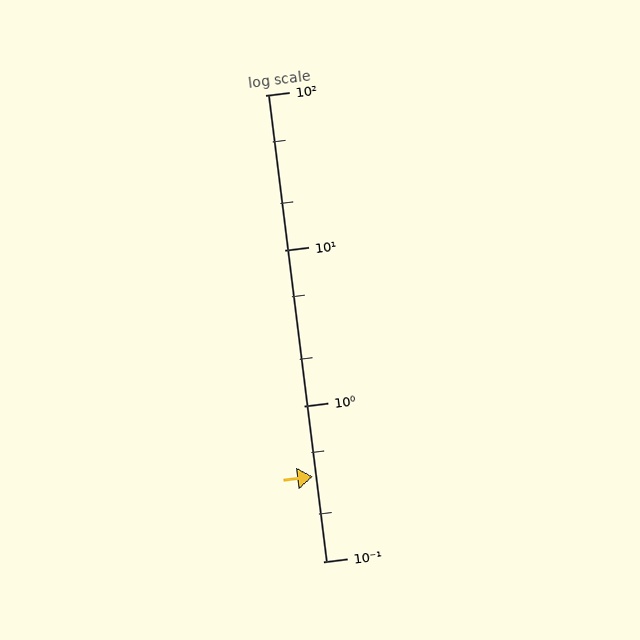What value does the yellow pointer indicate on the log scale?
The pointer indicates approximately 0.35.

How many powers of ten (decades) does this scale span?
The scale spans 3 decades, from 0.1 to 100.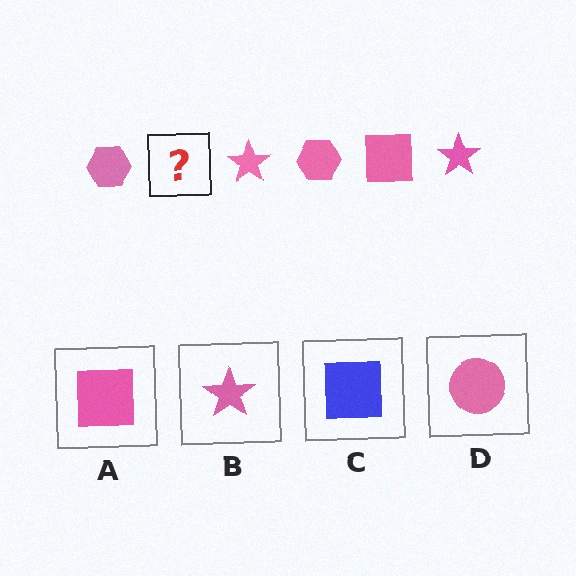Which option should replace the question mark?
Option A.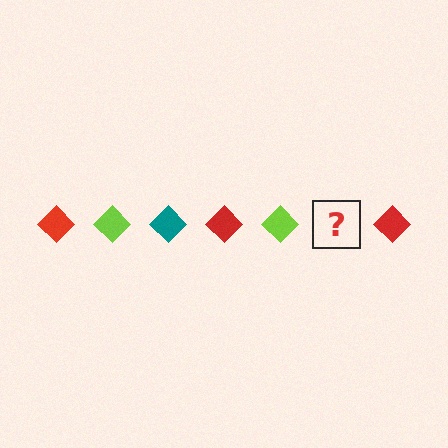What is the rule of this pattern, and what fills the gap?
The rule is that the pattern cycles through red, lime, teal diamonds. The gap should be filled with a teal diamond.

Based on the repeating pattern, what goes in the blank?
The blank should be a teal diamond.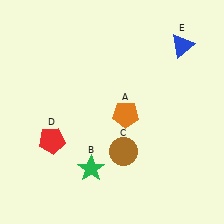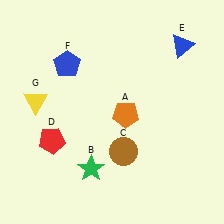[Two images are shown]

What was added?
A blue pentagon (F), a yellow triangle (G) were added in Image 2.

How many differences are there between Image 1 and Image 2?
There are 2 differences between the two images.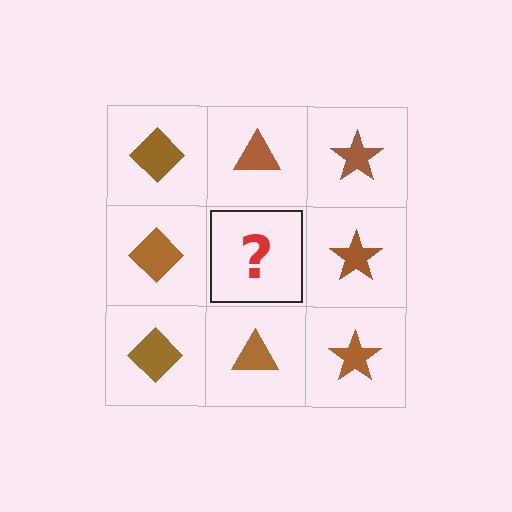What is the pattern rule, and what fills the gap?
The rule is that each column has a consistent shape. The gap should be filled with a brown triangle.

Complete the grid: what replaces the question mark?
The question mark should be replaced with a brown triangle.